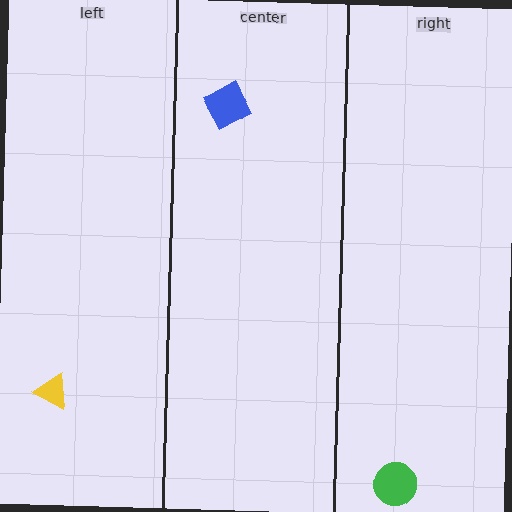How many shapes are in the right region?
1.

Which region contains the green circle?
The right region.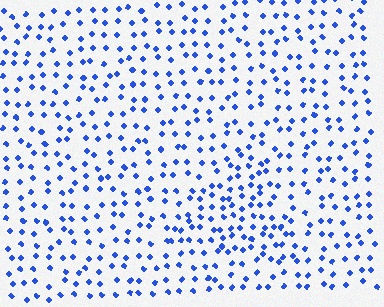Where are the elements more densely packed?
The elements are more densely packed inside the triangle boundary.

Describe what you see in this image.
The image contains small blue elements arranged at two different densities. A triangle-shaped region is visible where the elements are more densely packed than the surrounding area.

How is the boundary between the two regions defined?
The boundary is defined by a change in element density (approximately 1.6x ratio). All elements are the same color, size, and shape.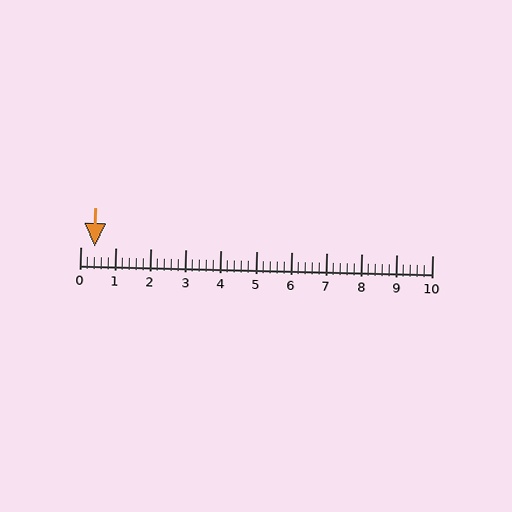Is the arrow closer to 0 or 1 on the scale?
The arrow is closer to 0.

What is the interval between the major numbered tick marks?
The major tick marks are spaced 1 units apart.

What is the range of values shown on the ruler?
The ruler shows values from 0 to 10.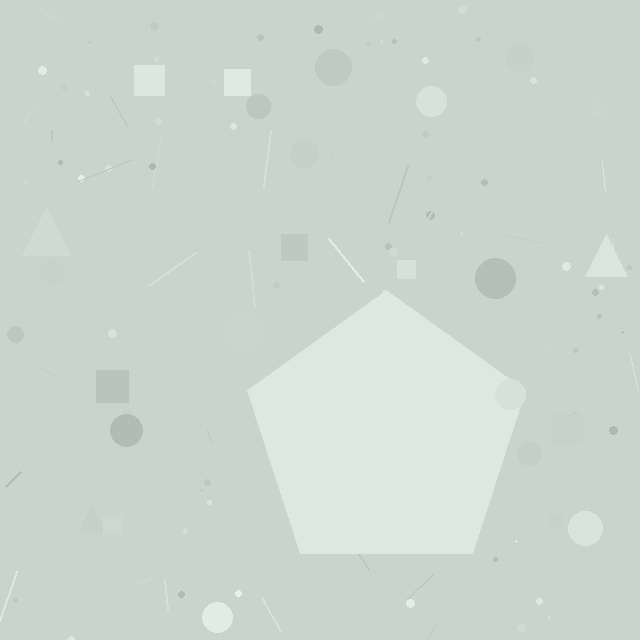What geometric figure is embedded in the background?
A pentagon is embedded in the background.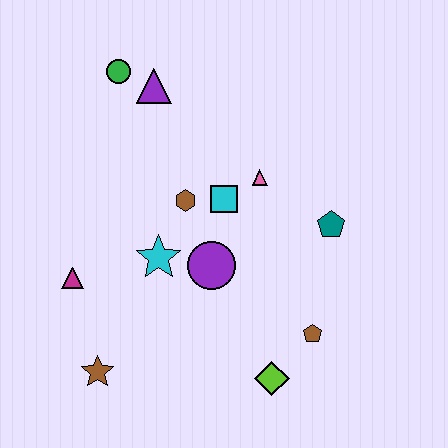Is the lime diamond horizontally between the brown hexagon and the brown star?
No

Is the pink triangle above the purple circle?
Yes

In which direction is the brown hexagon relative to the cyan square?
The brown hexagon is to the left of the cyan square.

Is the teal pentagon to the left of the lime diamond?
No